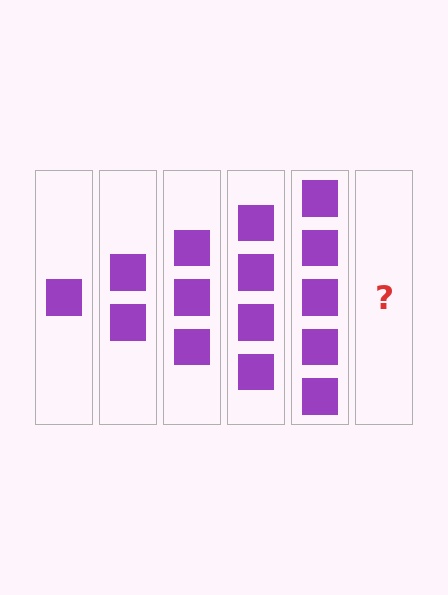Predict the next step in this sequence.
The next step is 6 squares.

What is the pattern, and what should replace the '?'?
The pattern is that each step adds one more square. The '?' should be 6 squares.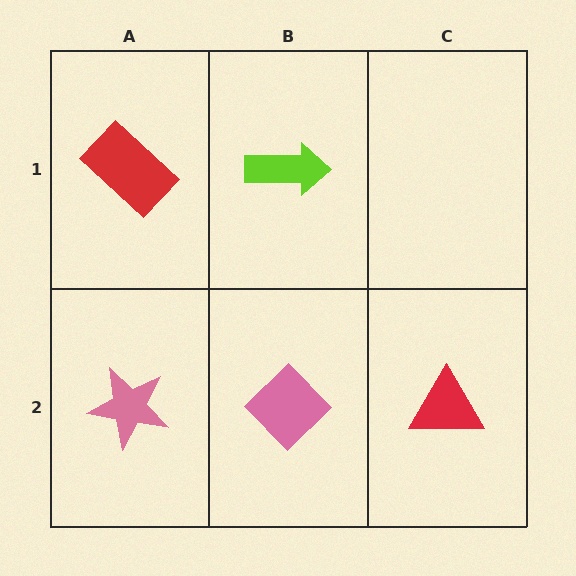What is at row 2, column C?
A red triangle.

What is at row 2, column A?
A pink star.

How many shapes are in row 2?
3 shapes.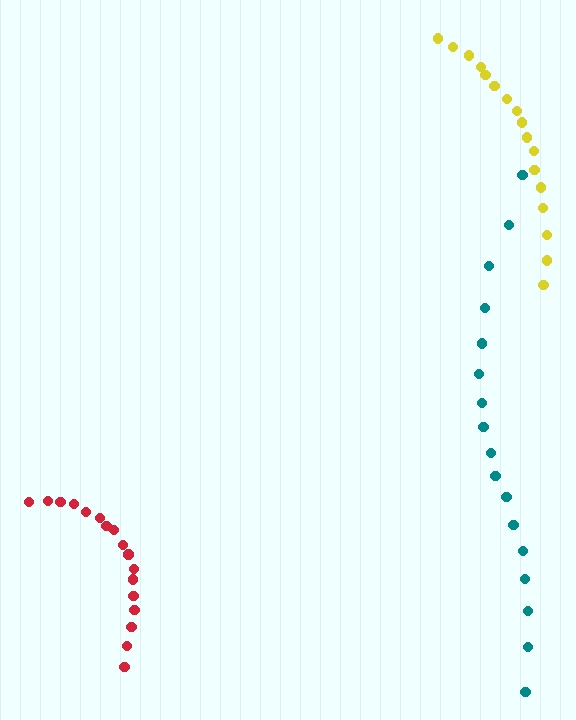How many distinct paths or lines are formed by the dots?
There are 3 distinct paths.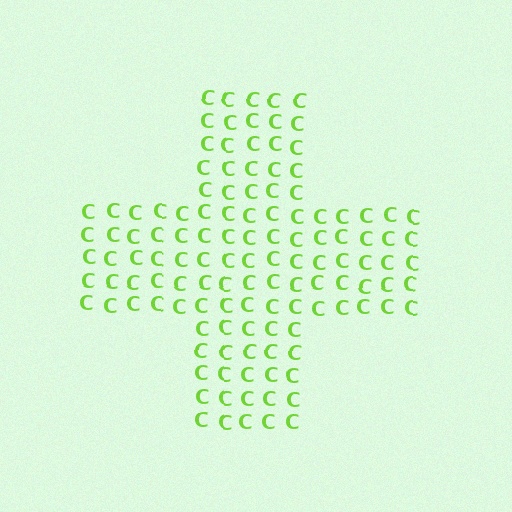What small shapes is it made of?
It is made of small letter C's.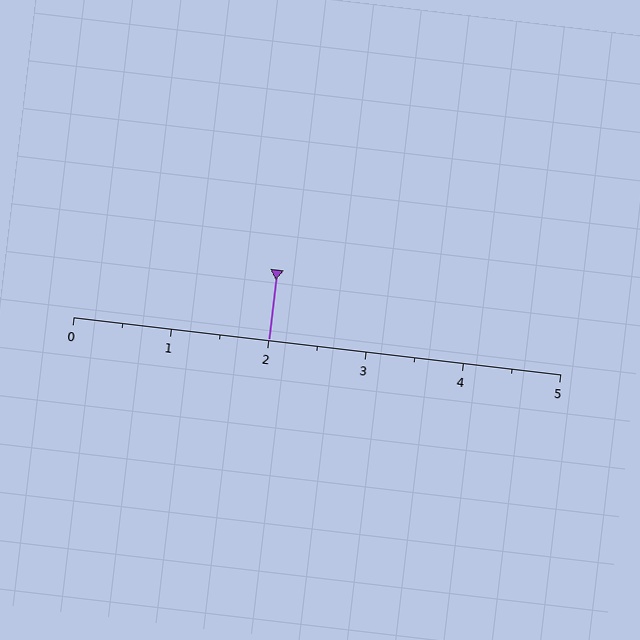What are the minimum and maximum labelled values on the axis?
The axis runs from 0 to 5.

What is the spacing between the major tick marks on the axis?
The major ticks are spaced 1 apart.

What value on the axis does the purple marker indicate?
The marker indicates approximately 2.